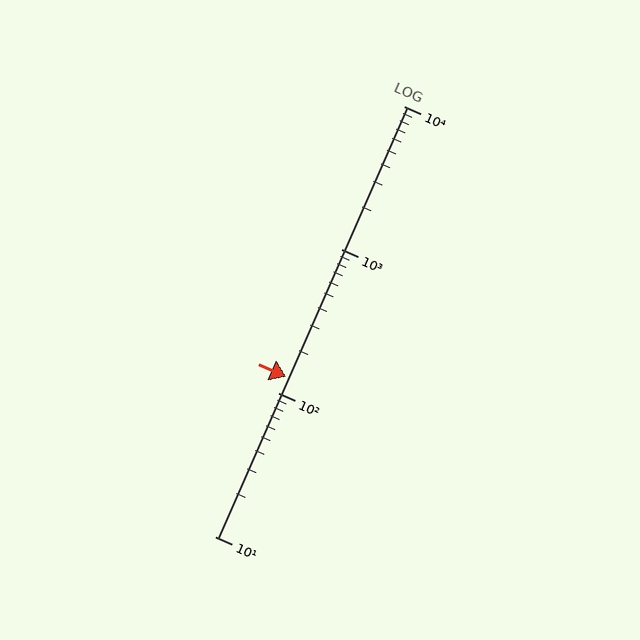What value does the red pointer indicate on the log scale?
The pointer indicates approximately 130.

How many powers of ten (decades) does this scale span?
The scale spans 3 decades, from 10 to 10000.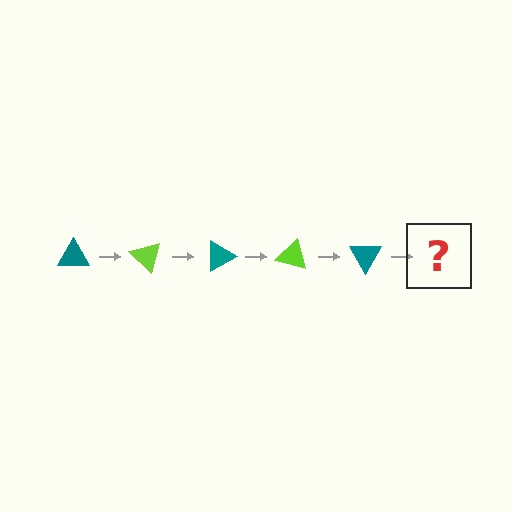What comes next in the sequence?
The next element should be a lime triangle, rotated 225 degrees from the start.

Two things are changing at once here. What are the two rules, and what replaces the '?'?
The two rules are that it rotates 45 degrees each step and the color cycles through teal and lime. The '?' should be a lime triangle, rotated 225 degrees from the start.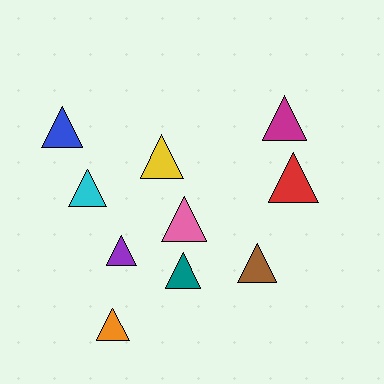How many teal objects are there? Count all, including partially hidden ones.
There is 1 teal object.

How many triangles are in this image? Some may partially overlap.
There are 10 triangles.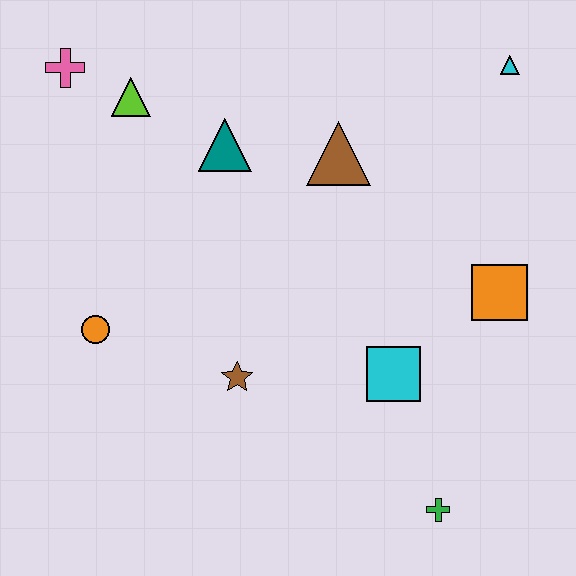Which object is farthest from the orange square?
The pink cross is farthest from the orange square.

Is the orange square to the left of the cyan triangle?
Yes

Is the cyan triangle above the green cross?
Yes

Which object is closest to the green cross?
The cyan square is closest to the green cross.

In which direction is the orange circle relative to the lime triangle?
The orange circle is below the lime triangle.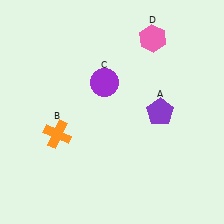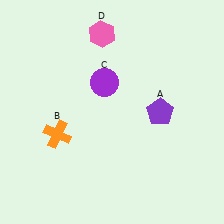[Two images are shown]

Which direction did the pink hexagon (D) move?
The pink hexagon (D) moved left.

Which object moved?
The pink hexagon (D) moved left.